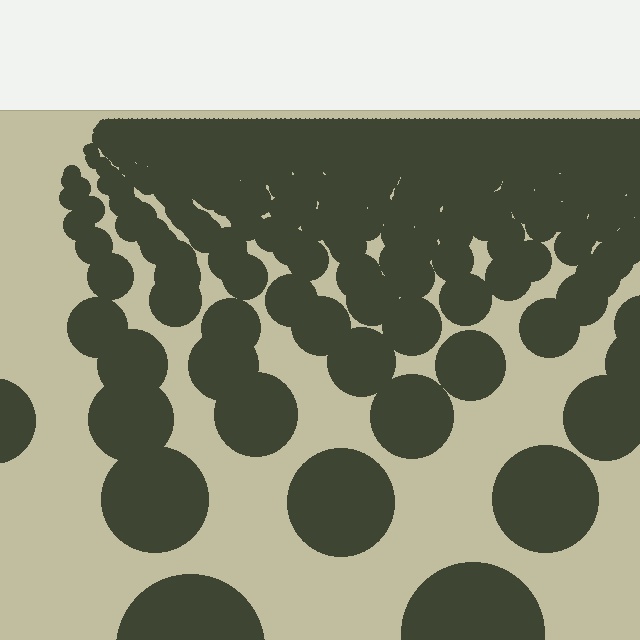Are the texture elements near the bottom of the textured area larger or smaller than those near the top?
Larger. Near the bottom, elements are closer to the viewer and appear at a bigger on-screen size.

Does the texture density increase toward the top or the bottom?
Density increases toward the top.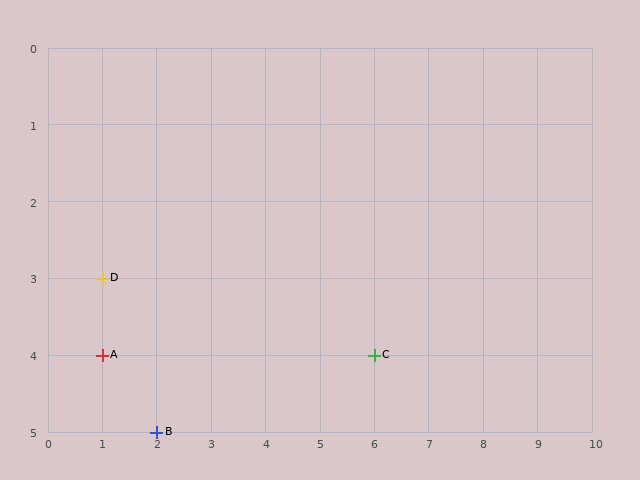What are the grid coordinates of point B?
Point B is at grid coordinates (2, 5).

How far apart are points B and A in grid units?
Points B and A are 1 column and 1 row apart (about 1.4 grid units diagonally).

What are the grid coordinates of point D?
Point D is at grid coordinates (1, 3).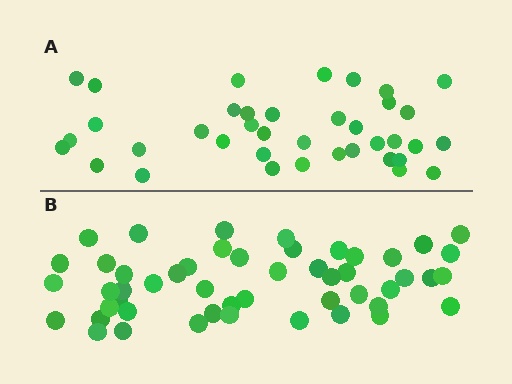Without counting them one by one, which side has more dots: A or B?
Region B (the bottom region) has more dots.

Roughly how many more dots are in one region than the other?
Region B has roughly 12 or so more dots than region A.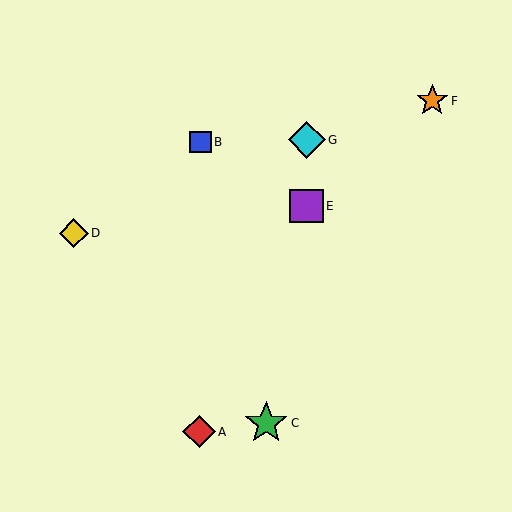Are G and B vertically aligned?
No, G is at x≈307 and B is at x≈200.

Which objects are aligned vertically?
Objects E, G are aligned vertically.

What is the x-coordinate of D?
Object D is at x≈74.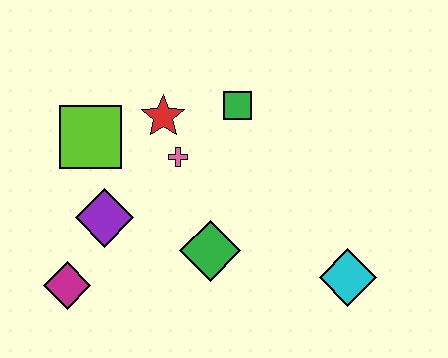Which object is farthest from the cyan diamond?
The lime square is farthest from the cyan diamond.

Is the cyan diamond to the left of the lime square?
No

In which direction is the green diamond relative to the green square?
The green diamond is below the green square.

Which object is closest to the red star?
The pink cross is closest to the red star.